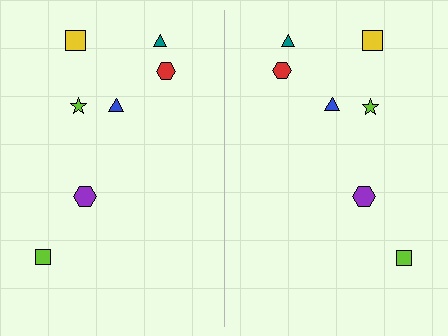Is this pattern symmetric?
Yes, this pattern has bilateral (reflection) symmetry.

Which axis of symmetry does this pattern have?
The pattern has a vertical axis of symmetry running through the center of the image.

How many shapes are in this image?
There are 14 shapes in this image.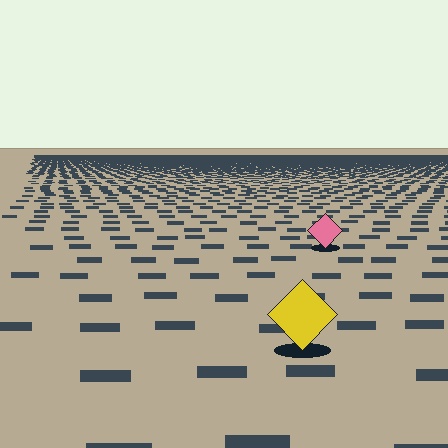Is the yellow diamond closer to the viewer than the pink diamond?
Yes. The yellow diamond is closer — you can tell from the texture gradient: the ground texture is coarser near it.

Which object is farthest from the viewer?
The pink diamond is farthest from the viewer. It appears smaller and the ground texture around it is denser.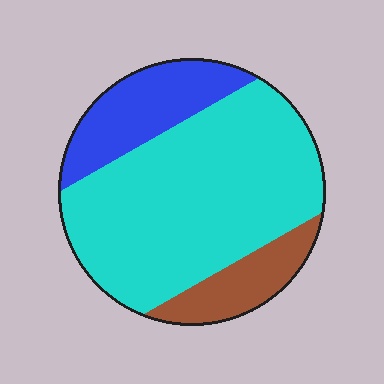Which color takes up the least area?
Brown, at roughly 15%.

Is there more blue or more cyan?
Cyan.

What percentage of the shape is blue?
Blue takes up about one fifth (1/5) of the shape.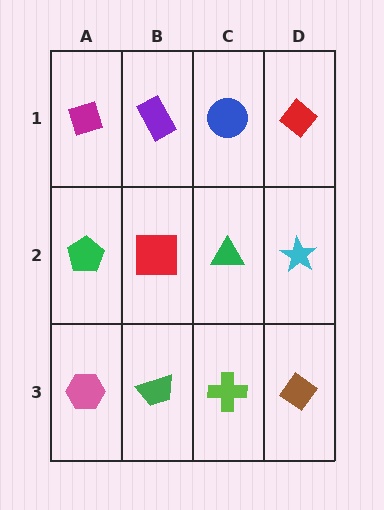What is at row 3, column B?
A green trapezoid.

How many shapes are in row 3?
4 shapes.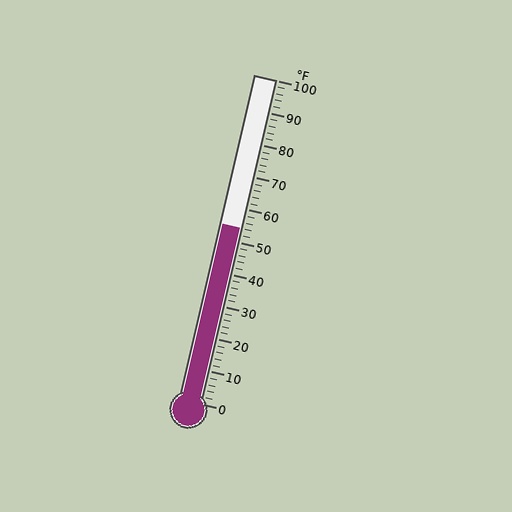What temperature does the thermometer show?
The thermometer shows approximately 54°F.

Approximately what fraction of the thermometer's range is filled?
The thermometer is filled to approximately 55% of its range.